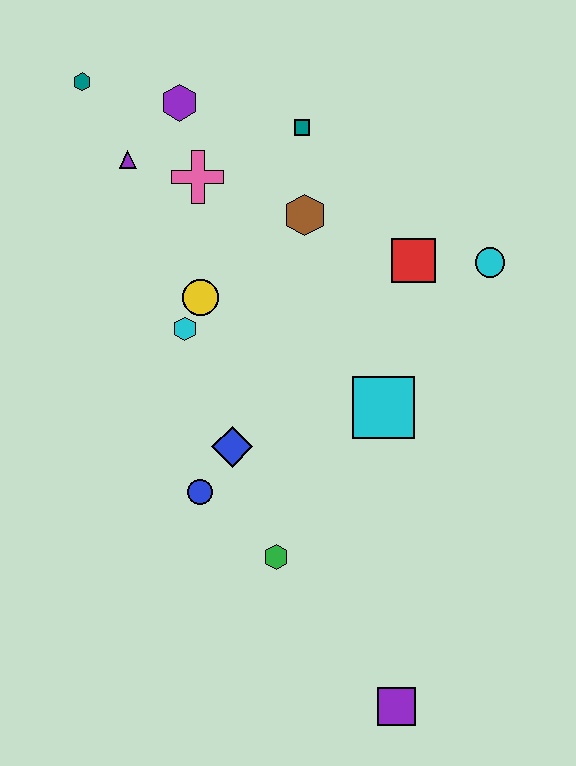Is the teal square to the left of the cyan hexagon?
No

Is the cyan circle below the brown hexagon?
Yes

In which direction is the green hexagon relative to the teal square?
The green hexagon is below the teal square.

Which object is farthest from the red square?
The purple square is farthest from the red square.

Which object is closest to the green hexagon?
The blue circle is closest to the green hexagon.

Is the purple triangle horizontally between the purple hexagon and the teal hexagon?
Yes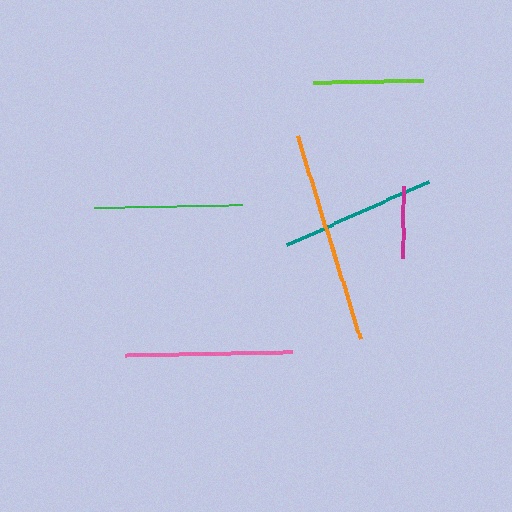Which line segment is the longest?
The orange line is the longest at approximately 212 pixels.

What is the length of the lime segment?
The lime segment is approximately 110 pixels long.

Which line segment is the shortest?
The magenta line is the shortest at approximately 71 pixels.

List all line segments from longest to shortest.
From longest to shortest: orange, pink, teal, green, lime, magenta.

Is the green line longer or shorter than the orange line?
The orange line is longer than the green line.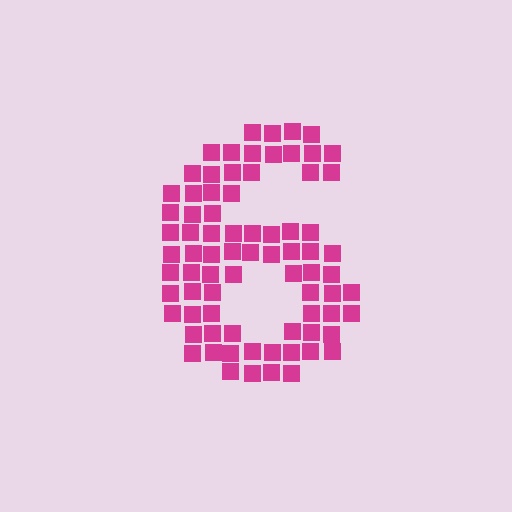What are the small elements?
The small elements are squares.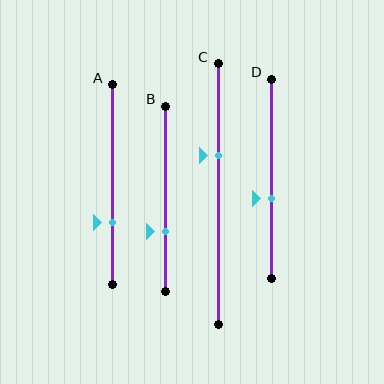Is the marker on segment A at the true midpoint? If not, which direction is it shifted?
No, the marker on segment A is shifted downward by about 19% of the segment length.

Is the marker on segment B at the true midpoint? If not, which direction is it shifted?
No, the marker on segment B is shifted downward by about 18% of the segment length.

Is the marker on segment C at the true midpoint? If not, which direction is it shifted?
No, the marker on segment C is shifted upward by about 15% of the segment length.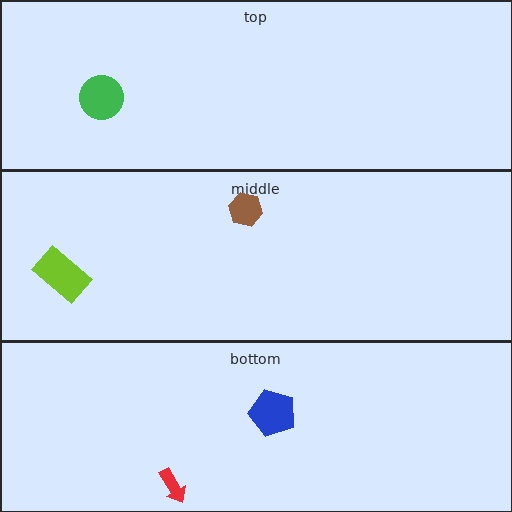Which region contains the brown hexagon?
The middle region.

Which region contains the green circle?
The top region.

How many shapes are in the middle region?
2.